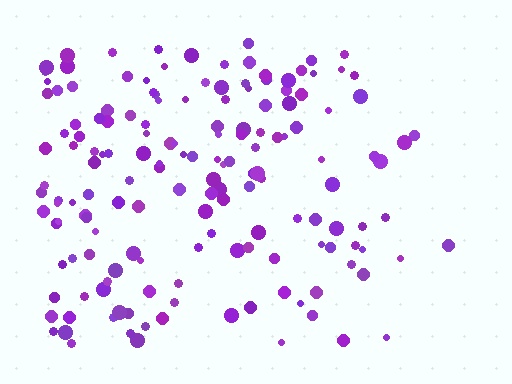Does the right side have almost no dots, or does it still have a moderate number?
Still a moderate number, just noticeably fewer than the left.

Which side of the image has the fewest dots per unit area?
The right.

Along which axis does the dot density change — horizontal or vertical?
Horizontal.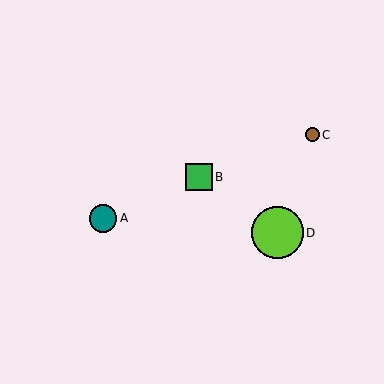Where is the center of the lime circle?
The center of the lime circle is at (277, 233).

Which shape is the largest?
The lime circle (labeled D) is the largest.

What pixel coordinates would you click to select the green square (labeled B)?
Click at (199, 177) to select the green square B.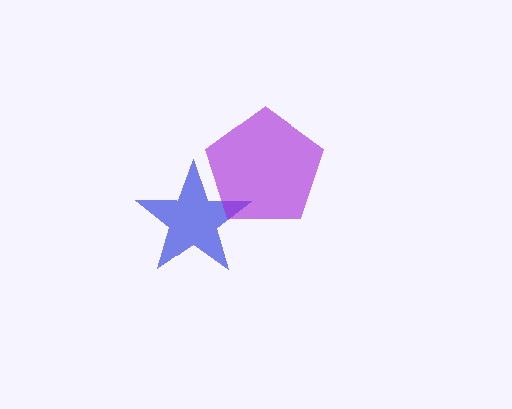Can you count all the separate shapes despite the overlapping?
Yes, there are 2 separate shapes.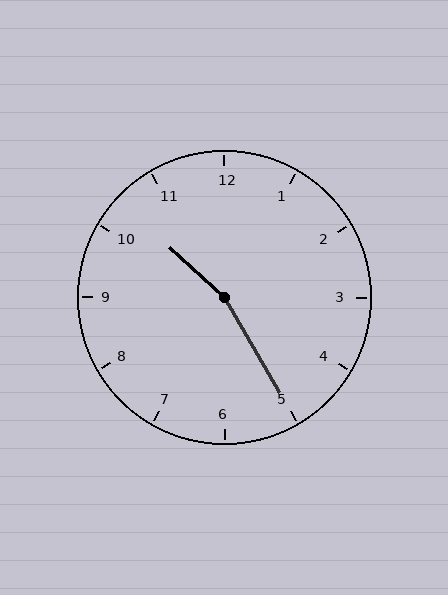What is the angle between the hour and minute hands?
Approximately 162 degrees.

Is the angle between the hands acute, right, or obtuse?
It is obtuse.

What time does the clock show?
10:25.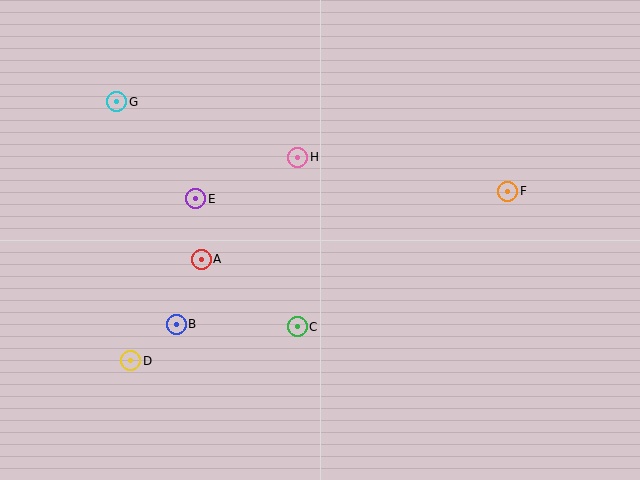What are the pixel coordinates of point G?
Point G is at (117, 102).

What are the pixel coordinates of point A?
Point A is at (201, 259).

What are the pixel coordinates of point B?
Point B is at (176, 324).